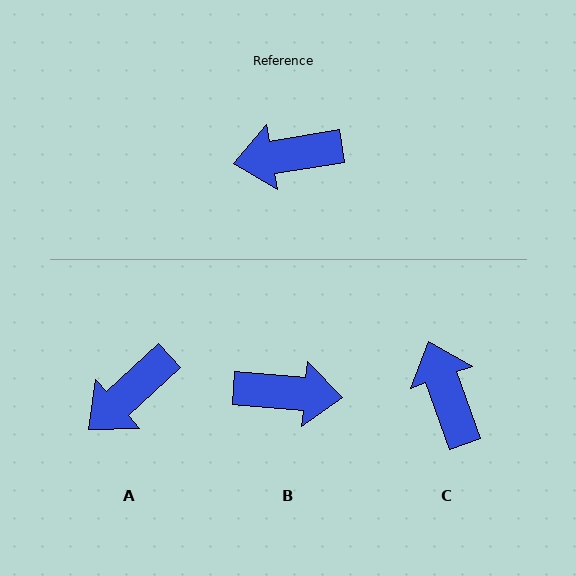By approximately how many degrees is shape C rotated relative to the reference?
Approximately 80 degrees clockwise.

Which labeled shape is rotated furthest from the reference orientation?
B, about 166 degrees away.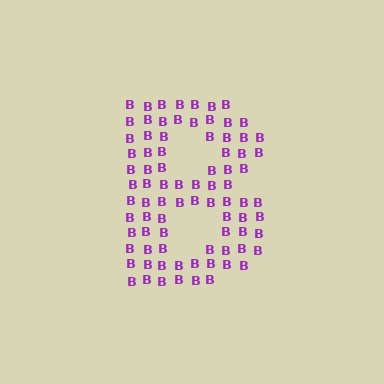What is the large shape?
The large shape is the letter B.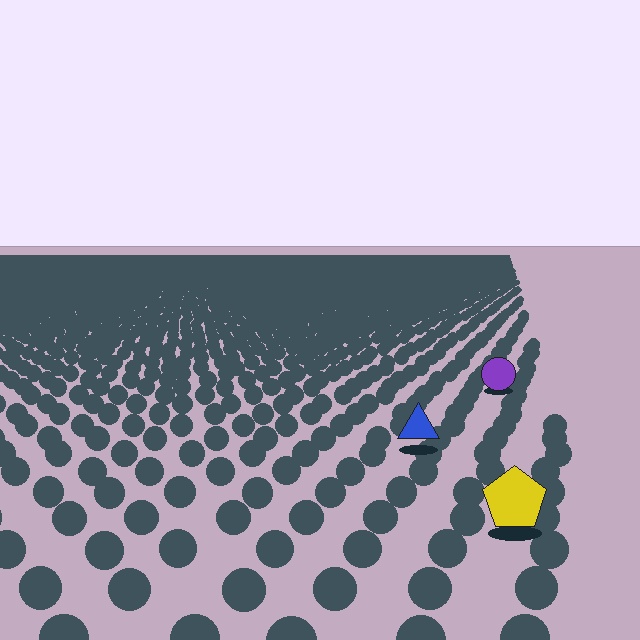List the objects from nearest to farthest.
From nearest to farthest: the yellow pentagon, the blue triangle, the purple circle.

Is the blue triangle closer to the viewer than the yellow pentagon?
No. The yellow pentagon is closer — you can tell from the texture gradient: the ground texture is coarser near it.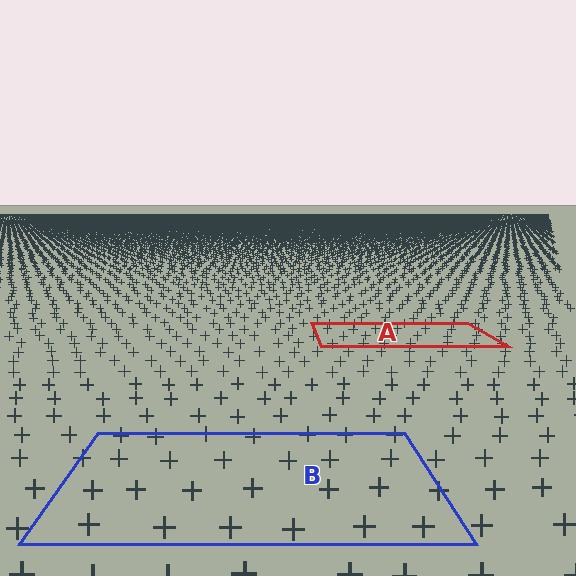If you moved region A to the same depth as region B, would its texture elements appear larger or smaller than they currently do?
They would appear larger. At a closer depth, the same texture elements are projected at a bigger on-screen size.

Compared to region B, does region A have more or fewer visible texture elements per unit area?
Region A has more texture elements per unit area — they are packed more densely because it is farther away.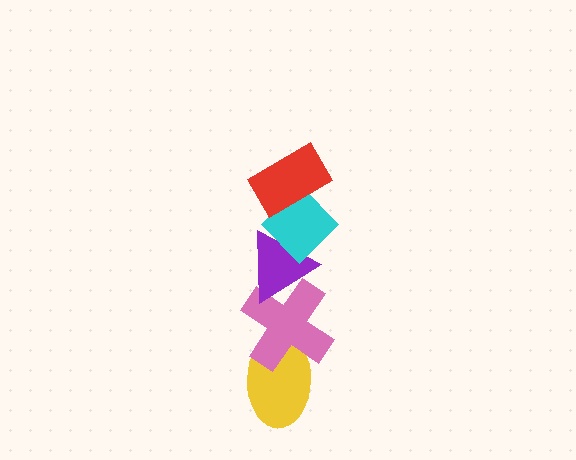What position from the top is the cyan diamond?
The cyan diamond is 2nd from the top.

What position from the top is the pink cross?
The pink cross is 4th from the top.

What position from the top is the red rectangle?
The red rectangle is 1st from the top.